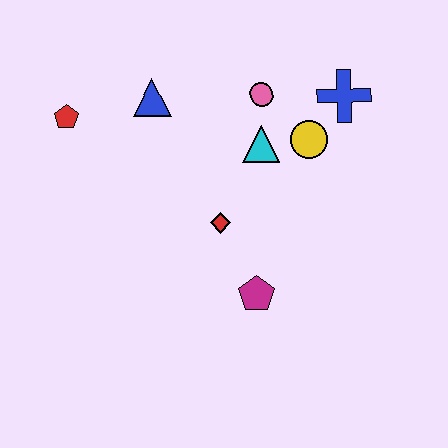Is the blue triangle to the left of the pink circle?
Yes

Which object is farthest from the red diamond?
The red pentagon is farthest from the red diamond.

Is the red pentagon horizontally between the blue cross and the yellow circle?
No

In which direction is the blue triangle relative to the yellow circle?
The blue triangle is to the left of the yellow circle.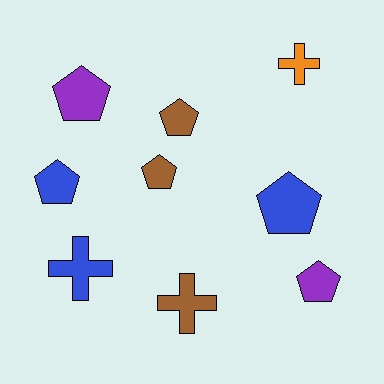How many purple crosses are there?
There are no purple crosses.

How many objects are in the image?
There are 9 objects.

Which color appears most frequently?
Blue, with 3 objects.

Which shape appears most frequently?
Pentagon, with 6 objects.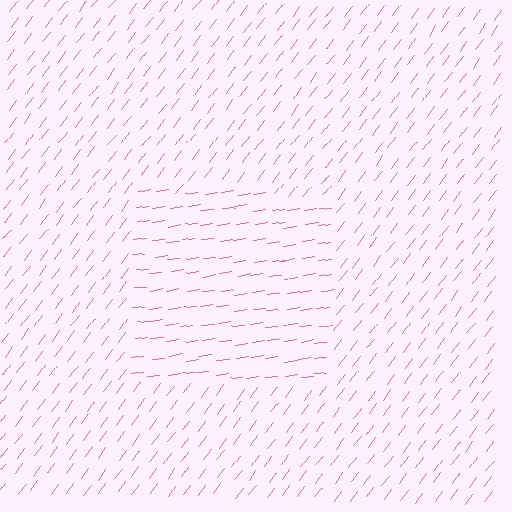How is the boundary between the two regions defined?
The boundary is defined purely by a change in line orientation (approximately 45 degrees difference). All lines are the same color and thickness.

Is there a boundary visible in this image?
Yes, there is a texture boundary formed by a change in line orientation.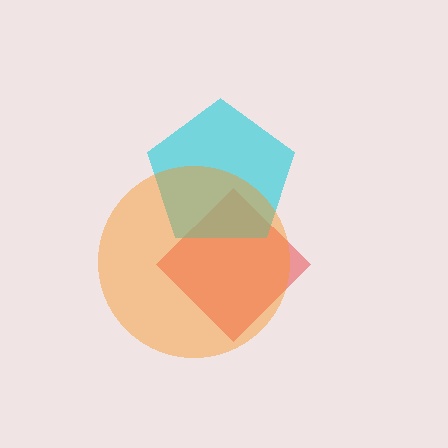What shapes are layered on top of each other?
The layered shapes are: a red diamond, a cyan pentagon, an orange circle.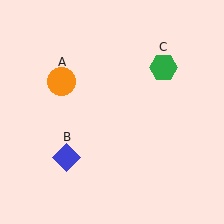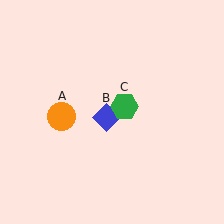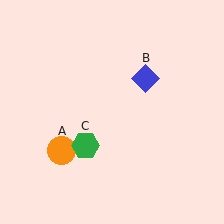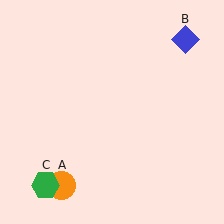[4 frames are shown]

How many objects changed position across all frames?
3 objects changed position: orange circle (object A), blue diamond (object B), green hexagon (object C).